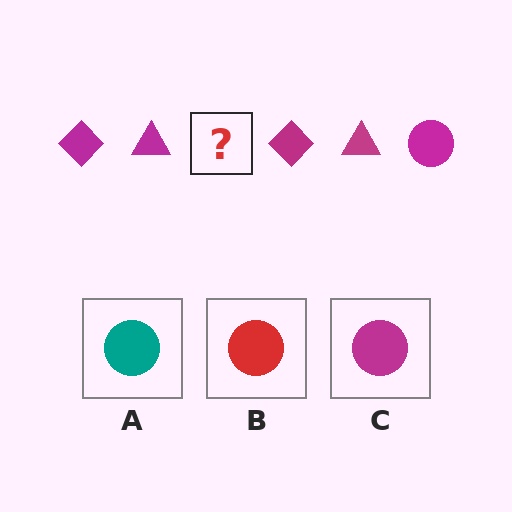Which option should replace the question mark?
Option C.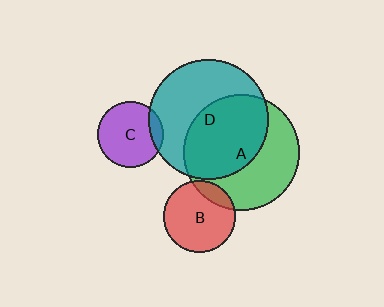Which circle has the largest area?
Circle D (teal).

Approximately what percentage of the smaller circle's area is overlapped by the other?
Approximately 10%.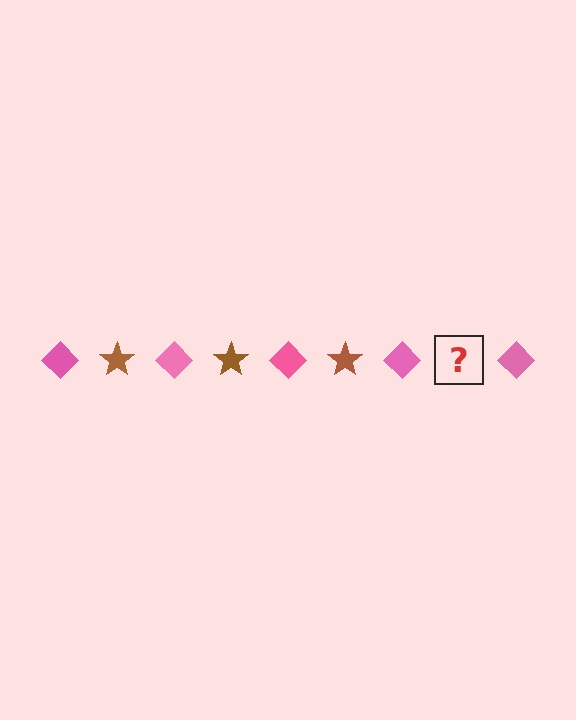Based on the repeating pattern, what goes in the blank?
The blank should be a brown star.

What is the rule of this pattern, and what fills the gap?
The rule is that the pattern alternates between pink diamond and brown star. The gap should be filled with a brown star.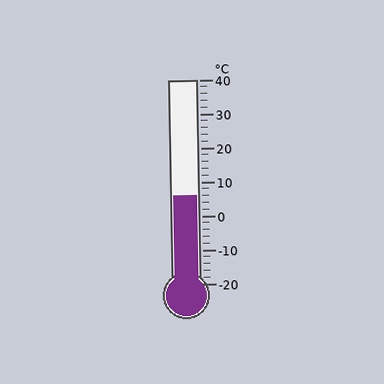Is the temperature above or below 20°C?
The temperature is below 20°C.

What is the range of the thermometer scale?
The thermometer scale ranges from -20°C to 40°C.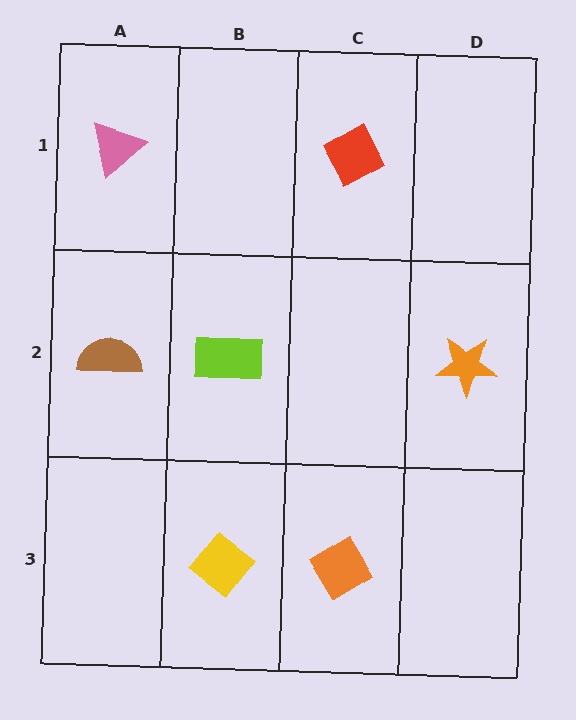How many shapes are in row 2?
3 shapes.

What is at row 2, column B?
A lime rectangle.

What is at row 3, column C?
An orange diamond.